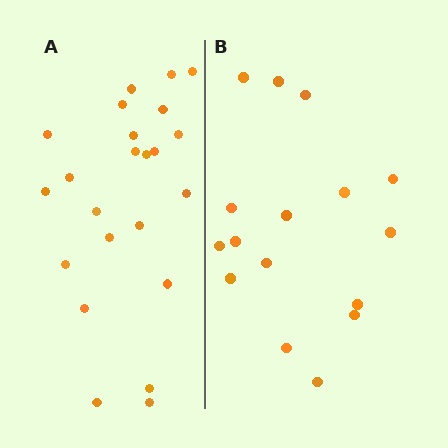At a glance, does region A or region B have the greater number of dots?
Region A (the left region) has more dots.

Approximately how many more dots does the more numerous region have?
Region A has roughly 8 or so more dots than region B.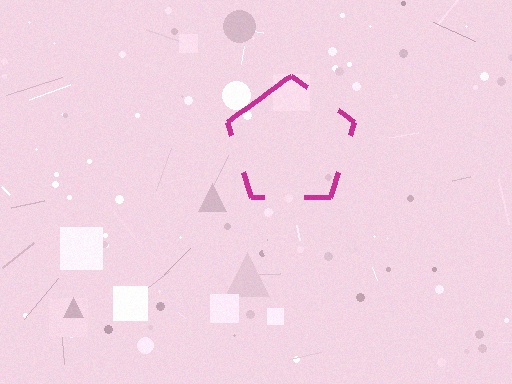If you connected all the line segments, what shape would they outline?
They would outline a pentagon.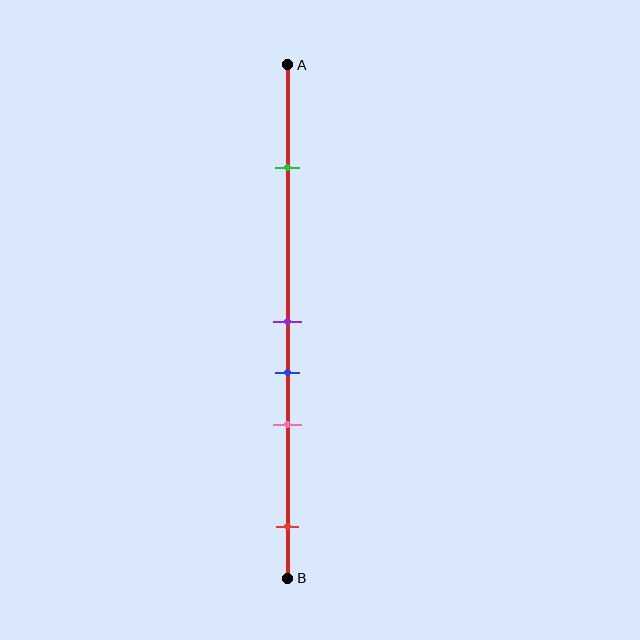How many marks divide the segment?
There are 5 marks dividing the segment.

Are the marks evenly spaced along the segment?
No, the marks are not evenly spaced.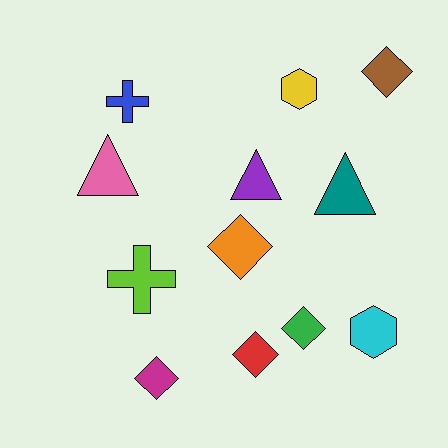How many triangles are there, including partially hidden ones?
There are 3 triangles.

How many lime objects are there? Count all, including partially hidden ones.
There is 1 lime object.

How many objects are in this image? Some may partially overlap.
There are 12 objects.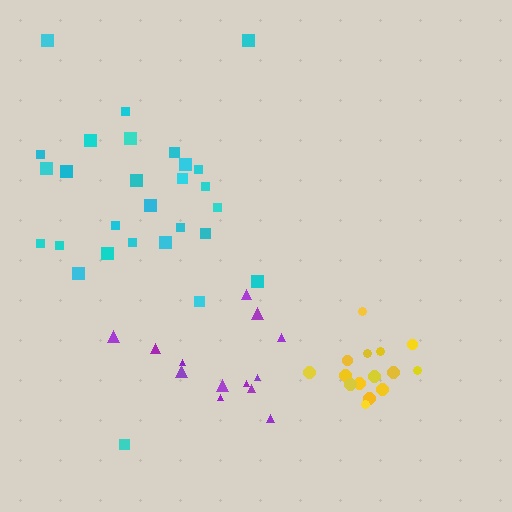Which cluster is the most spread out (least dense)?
Purple.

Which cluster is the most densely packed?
Yellow.